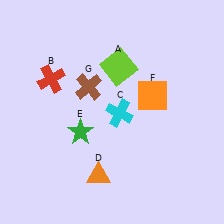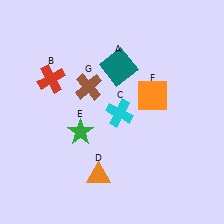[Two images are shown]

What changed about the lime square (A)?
In Image 1, A is lime. In Image 2, it changed to teal.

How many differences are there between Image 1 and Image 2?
There is 1 difference between the two images.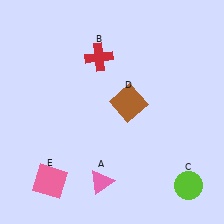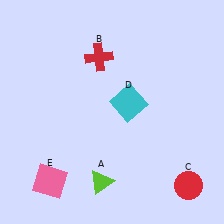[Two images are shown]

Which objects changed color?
A changed from pink to lime. C changed from lime to red. D changed from brown to cyan.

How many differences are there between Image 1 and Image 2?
There are 3 differences between the two images.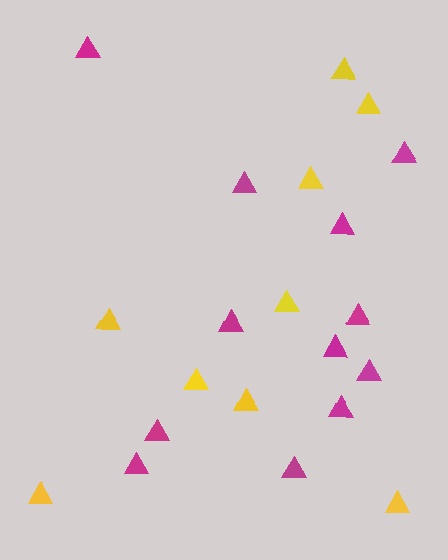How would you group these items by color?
There are 2 groups: one group of yellow triangles (9) and one group of magenta triangles (12).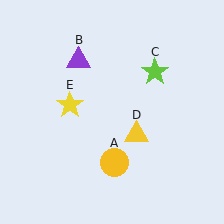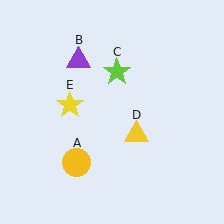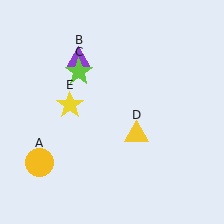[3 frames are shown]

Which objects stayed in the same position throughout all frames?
Purple triangle (object B) and yellow triangle (object D) and yellow star (object E) remained stationary.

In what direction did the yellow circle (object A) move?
The yellow circle (object A) moved left.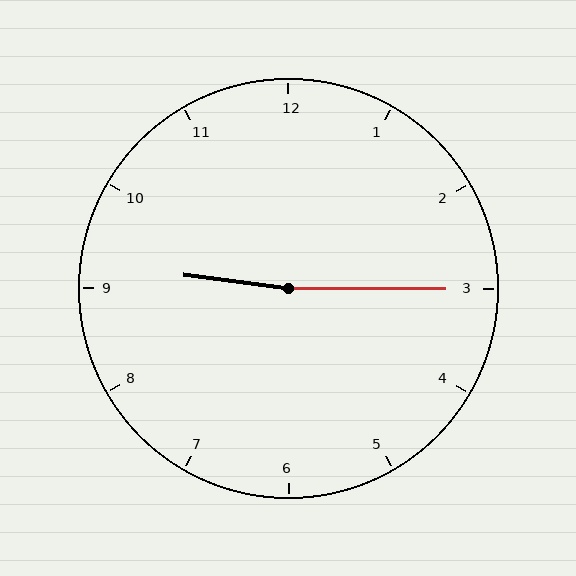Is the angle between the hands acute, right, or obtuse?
It is obtuse.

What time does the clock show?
9:15.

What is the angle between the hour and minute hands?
Approximately 172 degrees.